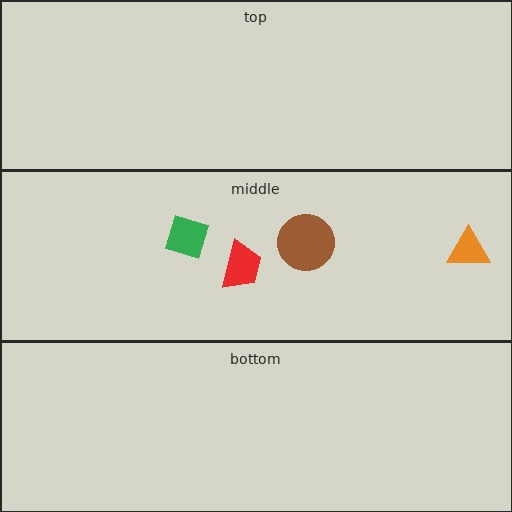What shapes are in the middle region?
The orange triangle, the red trapezoid, the brown circle, the green square.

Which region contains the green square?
The middle region.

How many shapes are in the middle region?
4.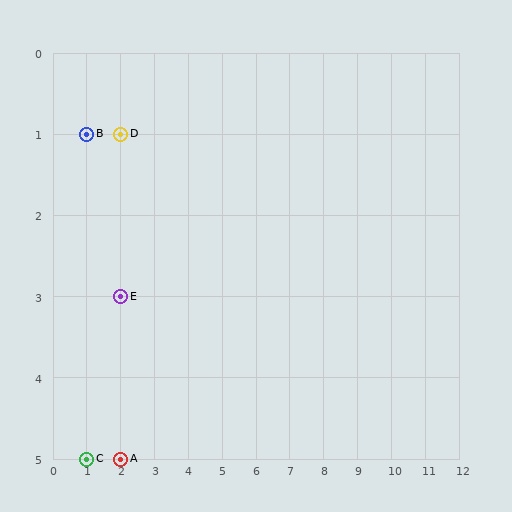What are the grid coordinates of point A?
Point A is at grid coordinates (2, 5).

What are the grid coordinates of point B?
Point B is at grid coordinates (1, 1).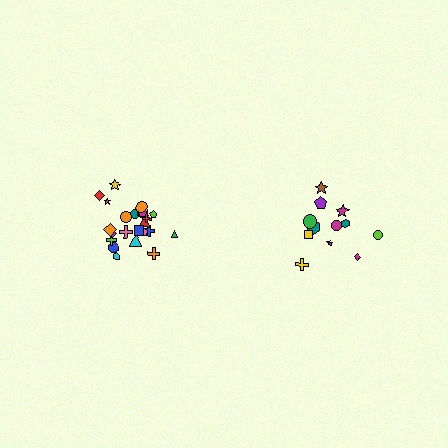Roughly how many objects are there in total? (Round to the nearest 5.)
Roughly 35 objects in total.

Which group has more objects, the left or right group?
The left group.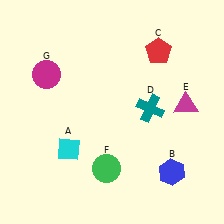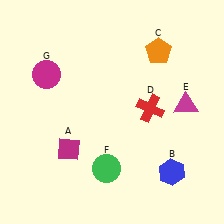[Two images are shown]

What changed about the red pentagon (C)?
In Image 1, C is red. In Image 2, it changed to orange.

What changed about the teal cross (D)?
In Image 1, D is teal. In Image 2, it changed to red.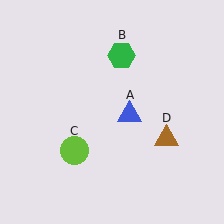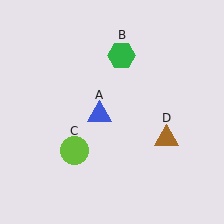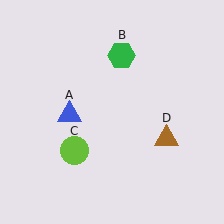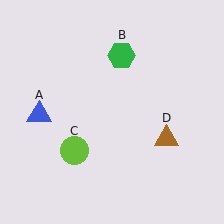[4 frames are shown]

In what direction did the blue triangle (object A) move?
The blue triangle (object A) moved left.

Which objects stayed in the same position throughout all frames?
Green hexagon (object B) and lime circle (object C) and brown triangle (object D) remained stationary.